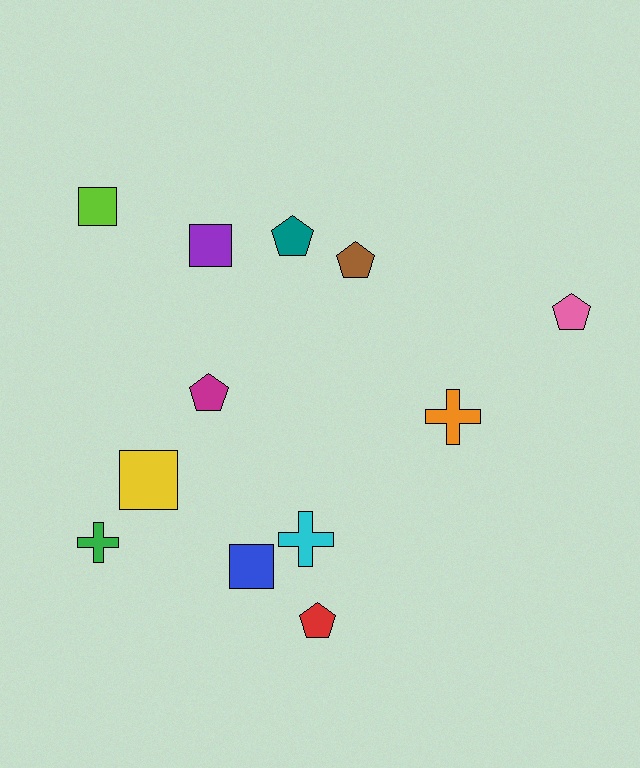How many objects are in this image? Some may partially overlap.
There are 12 objects.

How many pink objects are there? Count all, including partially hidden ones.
There is 1 pink object.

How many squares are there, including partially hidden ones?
There are 4 squares.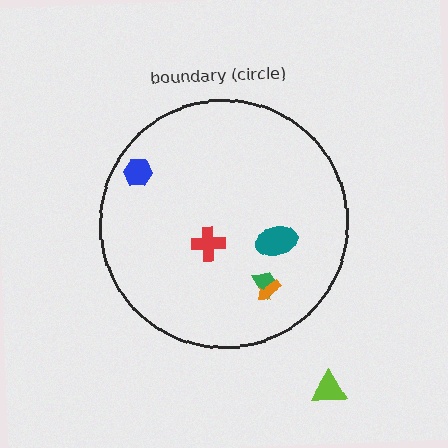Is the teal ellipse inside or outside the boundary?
Inside.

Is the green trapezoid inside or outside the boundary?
Inside.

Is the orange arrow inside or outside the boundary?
Inside.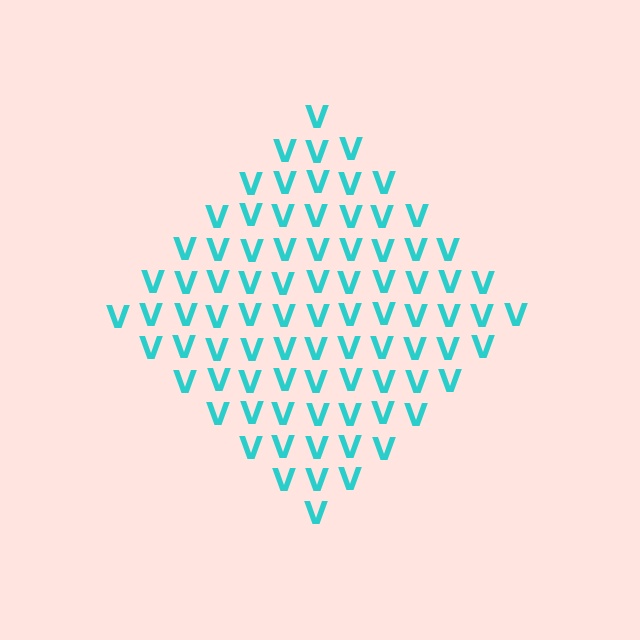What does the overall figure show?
The overall figure shows a diamond.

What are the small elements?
The small elements are letter V's.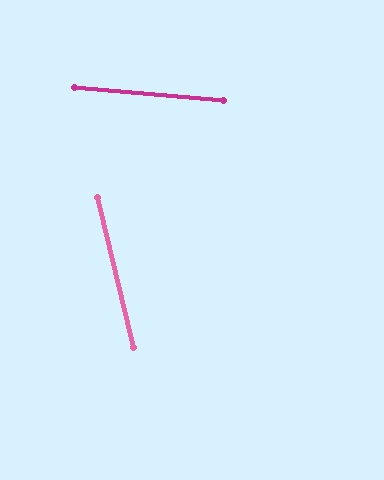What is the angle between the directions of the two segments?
Approximately 71 degrees.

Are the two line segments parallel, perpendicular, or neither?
Neither parallel nor perpendicular — they differ by about 71°.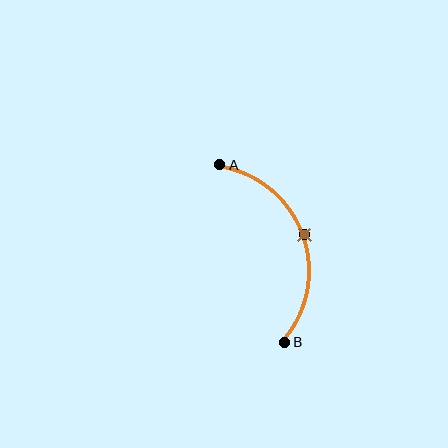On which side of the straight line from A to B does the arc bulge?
The arc bulges to the right of the straight line connecting A and B.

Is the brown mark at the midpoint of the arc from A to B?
Yes. The brown mark lies on the arc at equal arc-length from both A and B — it is the arc midpoint.